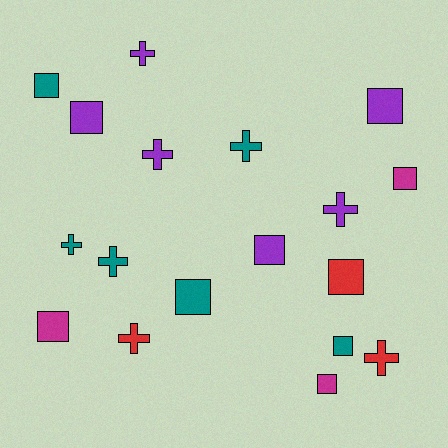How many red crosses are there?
There are 2 red crosses.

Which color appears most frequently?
Teal, with 6 objects.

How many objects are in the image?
There are 18 objects.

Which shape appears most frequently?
Square, with 10 objects.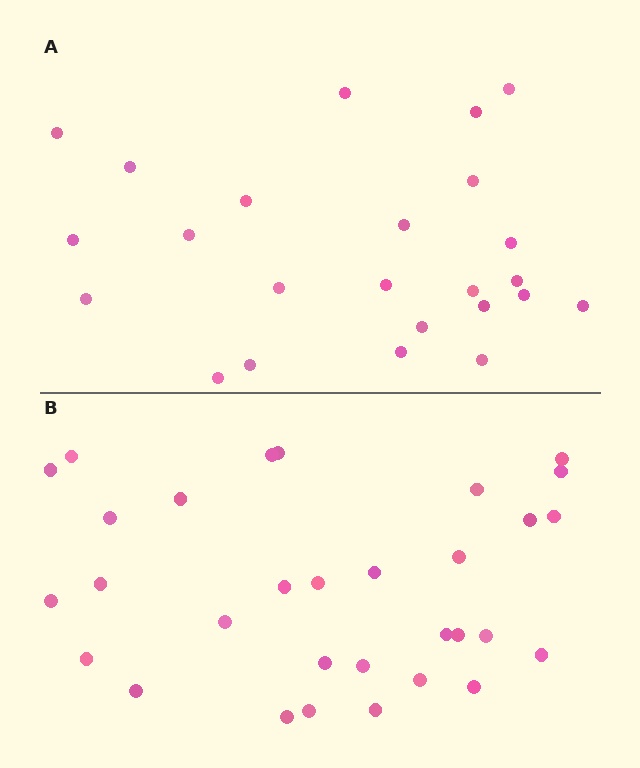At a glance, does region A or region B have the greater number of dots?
Region B (the bottom region) has more dots.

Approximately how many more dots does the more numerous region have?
Region B has roughly 8 or so more dots than region A.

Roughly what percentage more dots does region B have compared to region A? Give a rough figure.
About 30% more.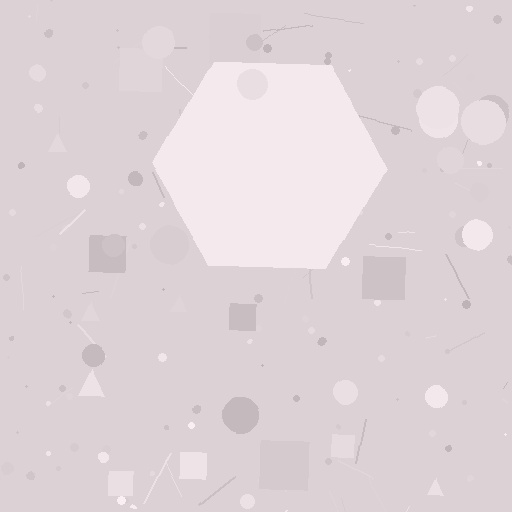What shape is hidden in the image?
A hexagon is hidden in the image.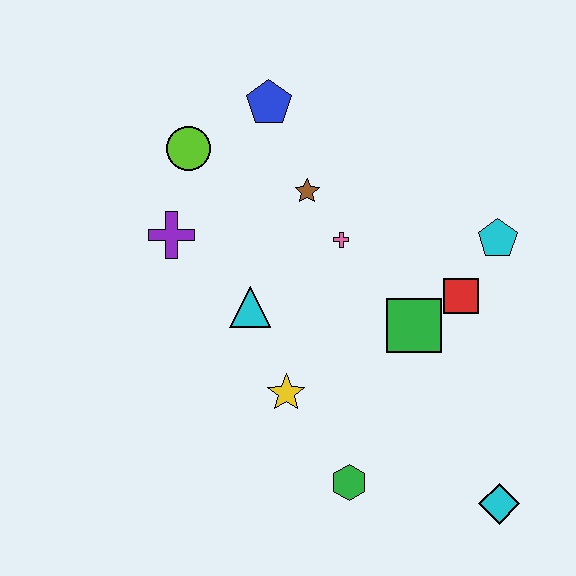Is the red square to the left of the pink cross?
No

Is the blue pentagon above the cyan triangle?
Yes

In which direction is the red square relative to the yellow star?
The red square is to the right of the yellow star.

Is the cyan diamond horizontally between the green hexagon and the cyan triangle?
No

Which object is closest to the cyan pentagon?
The red square is closest to the cyan pentagon.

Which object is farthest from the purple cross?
The cyan diamond is farthest from the purple cross.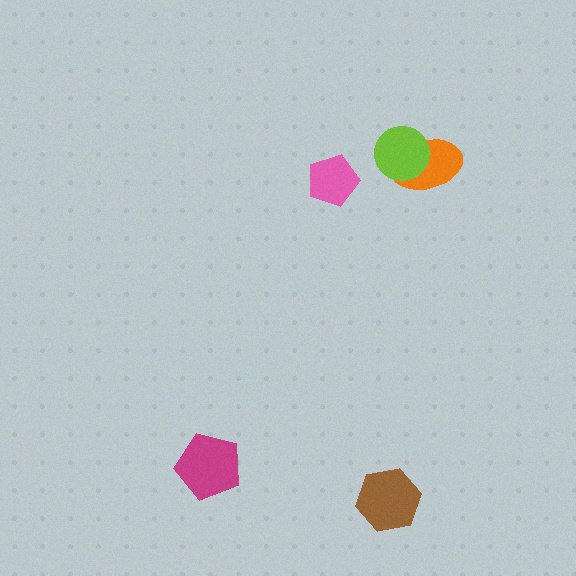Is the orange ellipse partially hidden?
Yes, it is partially covered by another shape.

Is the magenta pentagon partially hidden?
No, no other shape covers it.